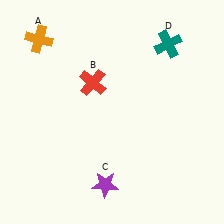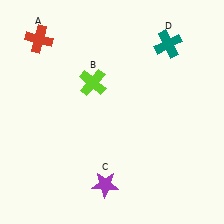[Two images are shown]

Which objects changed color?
A changed from orange to red. B changed from red to lime.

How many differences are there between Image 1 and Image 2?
There are 2 differences between the two images.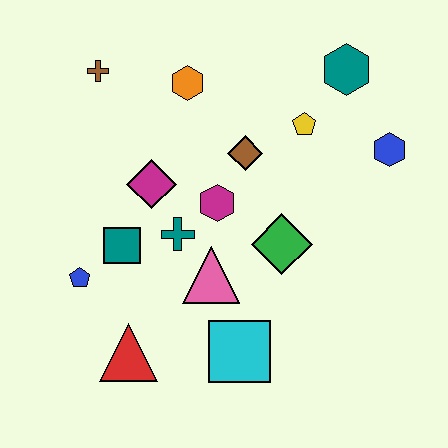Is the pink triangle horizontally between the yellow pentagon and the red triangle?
Yes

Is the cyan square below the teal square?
Yes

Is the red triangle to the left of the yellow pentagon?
Yes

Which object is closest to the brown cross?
The orange hexagon is closest to the brown cross.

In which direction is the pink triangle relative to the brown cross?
The pink triangle is below the brown cross.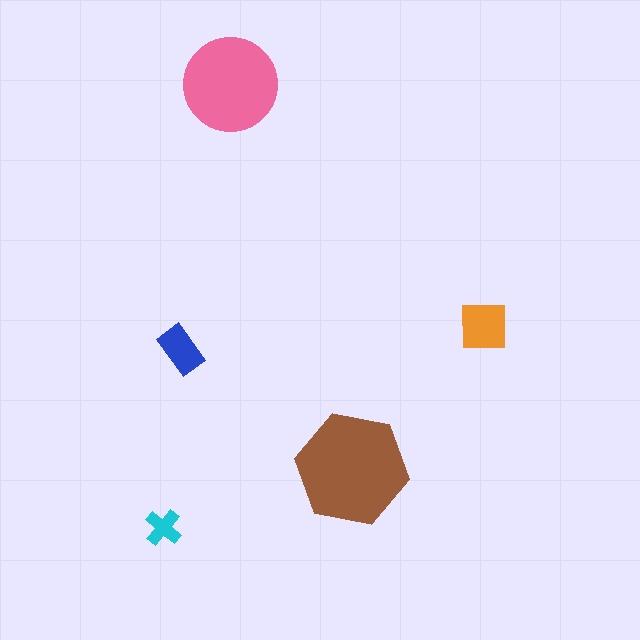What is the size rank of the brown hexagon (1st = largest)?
1st.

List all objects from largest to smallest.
The brown hexagon, the pink circle, the orange square, the blue rectangle, the cyan cross.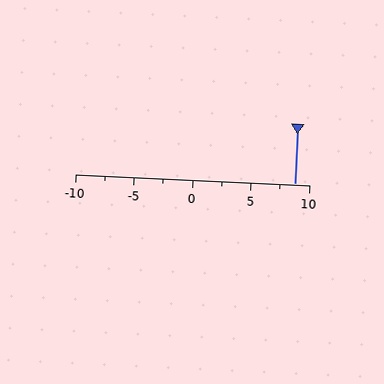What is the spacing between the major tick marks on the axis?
The major ticks are spaced 5 apart.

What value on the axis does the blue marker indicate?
The marker indicates approximately 8.8.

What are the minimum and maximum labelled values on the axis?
The axis runs from -10 to 10.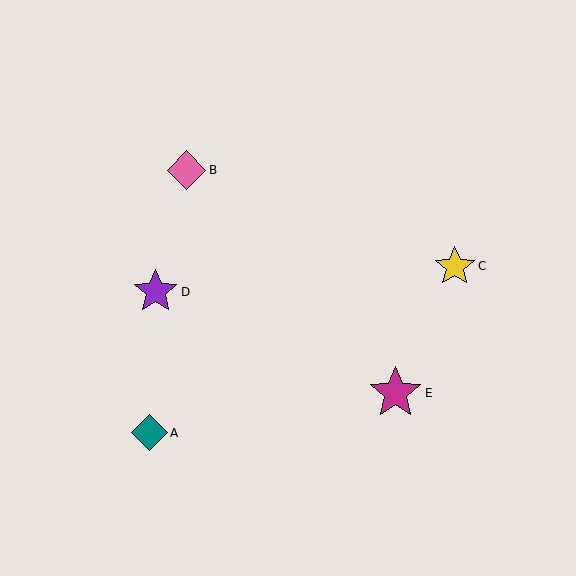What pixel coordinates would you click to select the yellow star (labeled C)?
Click at (455, 266) to select the yellow star C.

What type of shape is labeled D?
Shape D is a purple star.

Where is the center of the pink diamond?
The center of the pink diamond is at (187, 170).